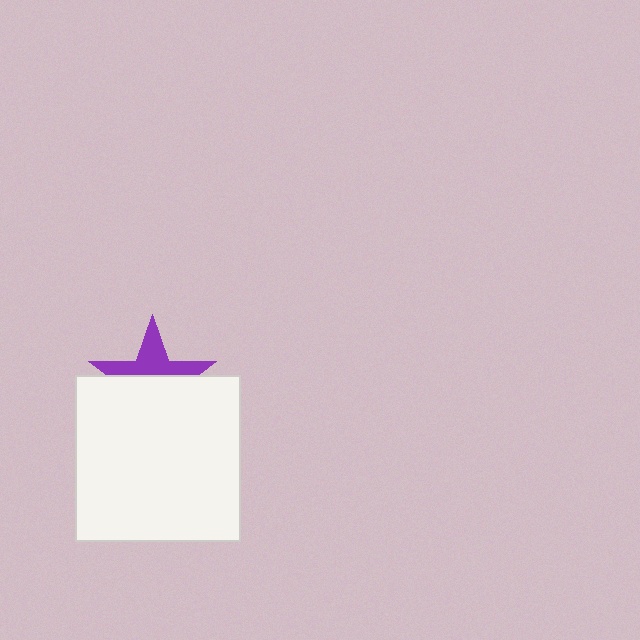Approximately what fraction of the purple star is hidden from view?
Roughly 57% of the purple star is hidden behind the white square.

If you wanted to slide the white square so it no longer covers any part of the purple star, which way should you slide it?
Slide it down — that is the most direct way to separate the two shapes.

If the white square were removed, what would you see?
You would see the complete purple star.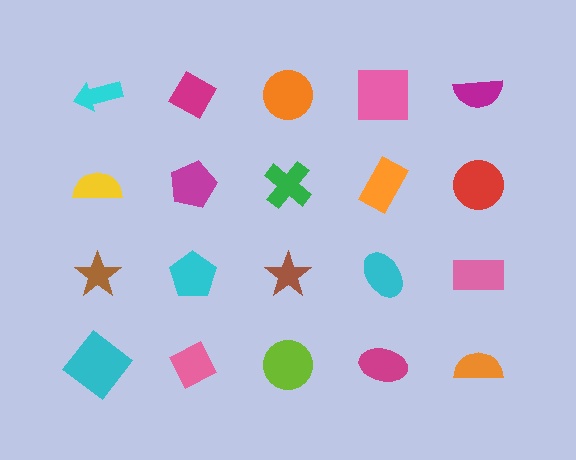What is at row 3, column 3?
A brown star.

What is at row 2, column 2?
A magenta pentagon.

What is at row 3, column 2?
A cyan pentagon.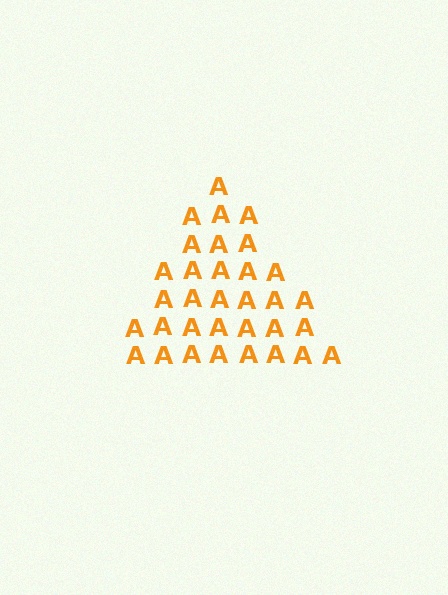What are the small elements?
The small elements are letter A's.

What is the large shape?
The large shape is a triangle.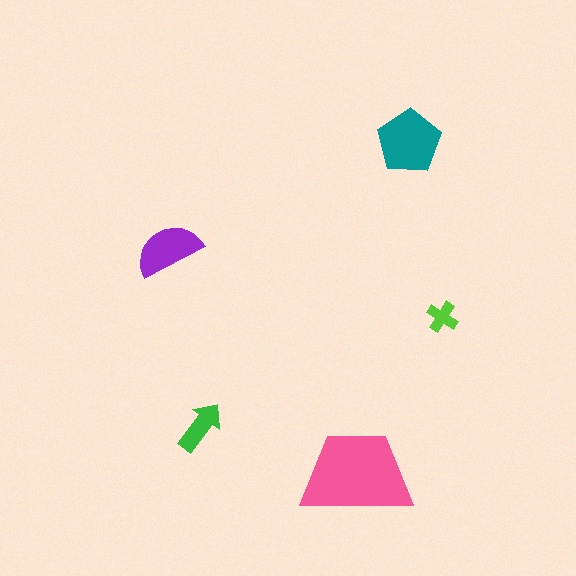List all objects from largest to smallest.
The pink trapezoid, the teal pentagon, the purple semicircle, the green arrow, the lime cross.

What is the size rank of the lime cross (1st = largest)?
5th.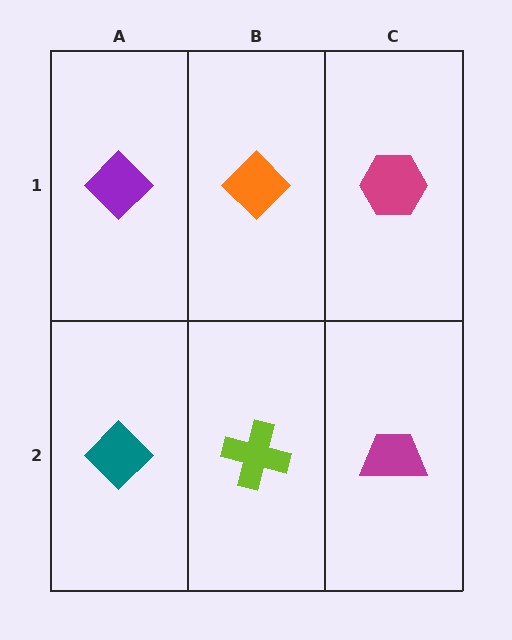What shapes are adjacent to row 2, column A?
A purple diamond (row 1, column A), a lime cross (row 2, column B).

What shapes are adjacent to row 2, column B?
An orange diamond (row 1, column B), a teal diamond (row 2, column A), a magenta trapezoid (row 2, column C).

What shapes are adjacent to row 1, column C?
A magenta trapezoid (row 2, column C), an orange diamond (row 1, column B).